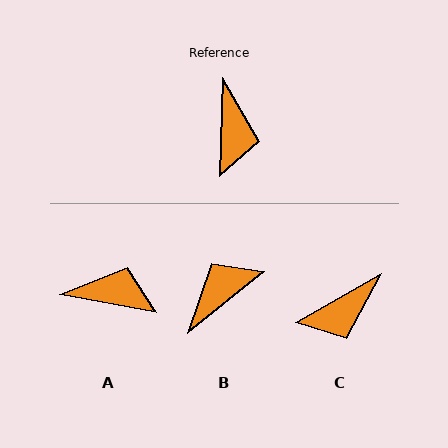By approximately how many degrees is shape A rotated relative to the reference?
Approximately 81 degrees counter-clockwise.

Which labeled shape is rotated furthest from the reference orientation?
B, about 131 degrees away.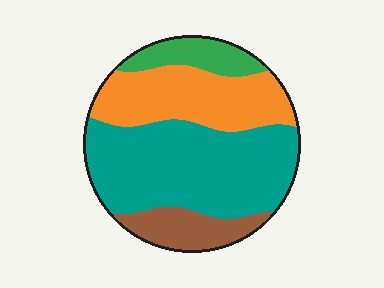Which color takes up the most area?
Teal, at roughly 50%.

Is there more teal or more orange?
Teal.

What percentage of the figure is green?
Green covers 11% of the figure.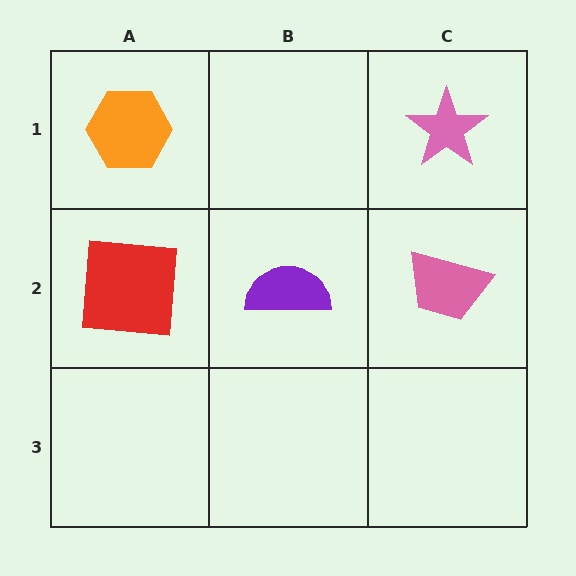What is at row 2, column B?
A purple semicircle.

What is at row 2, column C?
A pink trapezoid.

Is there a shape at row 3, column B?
No, that cell is empty.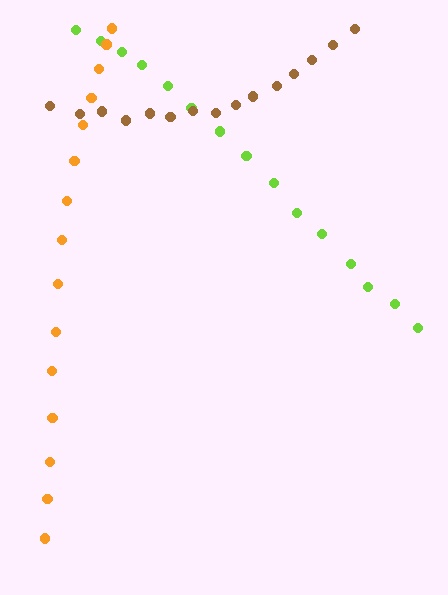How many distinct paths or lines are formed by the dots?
There are 3 distinct paths.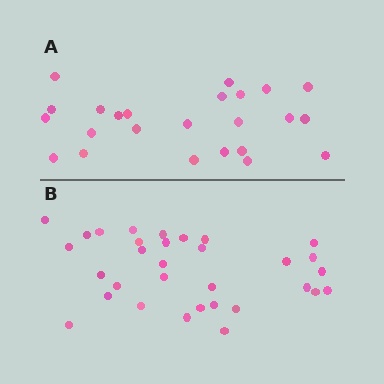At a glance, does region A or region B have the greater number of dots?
Region B (the bottom region) has more dots.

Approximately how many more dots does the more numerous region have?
Region B has roughly 8 or so more dots than region A.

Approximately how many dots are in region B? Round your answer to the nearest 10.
About 30 dots. (The exact count is 32, which rounds to 30.)